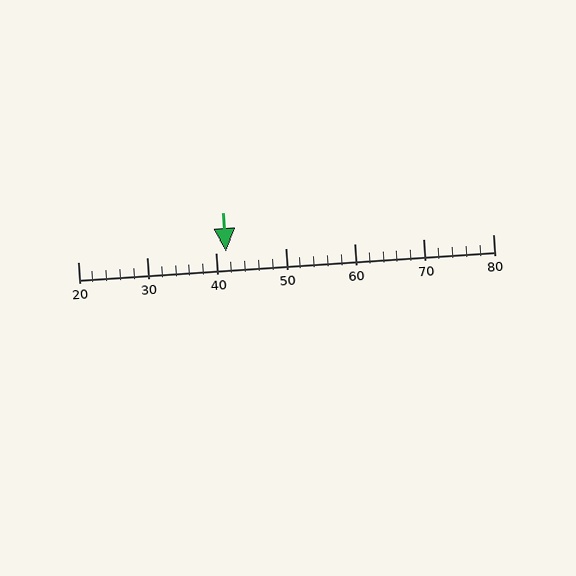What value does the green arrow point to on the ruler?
The green arrow points to approximately 41.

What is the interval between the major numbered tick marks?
The major tick marks are spaced 10 units apart.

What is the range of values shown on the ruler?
The ruler shows values from 20 to 80.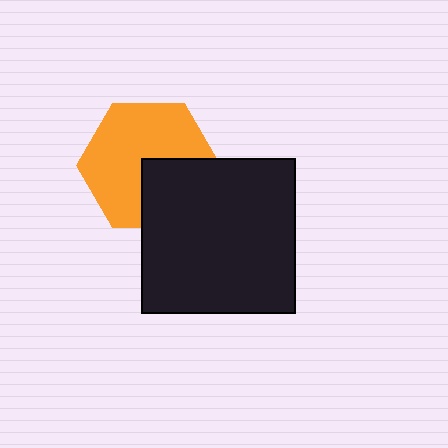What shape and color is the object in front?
The object in front is a black square.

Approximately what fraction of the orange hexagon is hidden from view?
Roughly 33% of the orange hexagon is hidden behind the black square.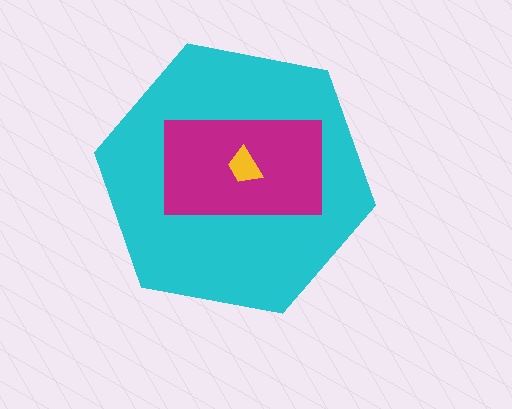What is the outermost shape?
The cyan hexagon.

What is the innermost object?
The yellow trapezoid.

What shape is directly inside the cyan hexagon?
The magenta rectangle.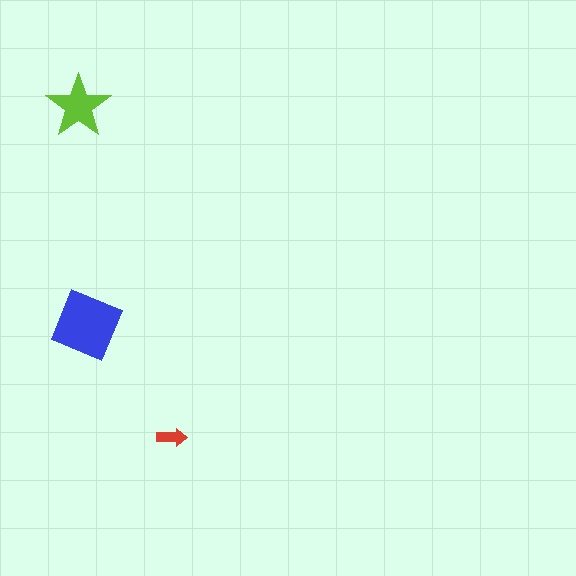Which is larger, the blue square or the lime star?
The blue square.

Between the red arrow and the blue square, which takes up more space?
The blue square.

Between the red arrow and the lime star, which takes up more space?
The lime star.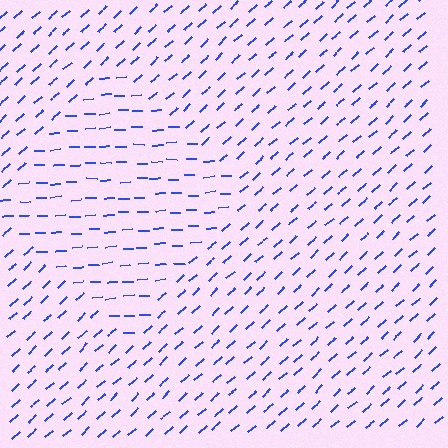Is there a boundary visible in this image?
Yes, there is a texture boundary formed by a change in line orientation.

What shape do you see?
I see a diamond.